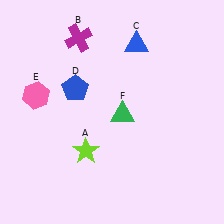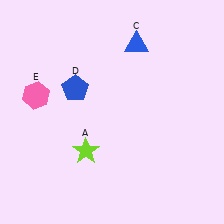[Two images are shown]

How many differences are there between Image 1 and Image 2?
There are 2 differences between the two images.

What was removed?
The magenta cross (B), the green triangle (F) were removed in Image 2.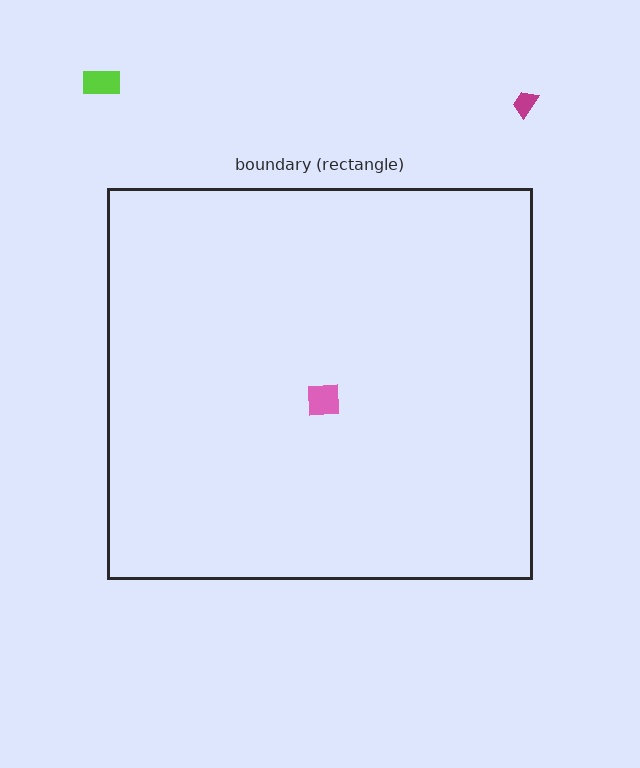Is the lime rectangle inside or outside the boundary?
Outside.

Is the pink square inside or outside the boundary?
Inside.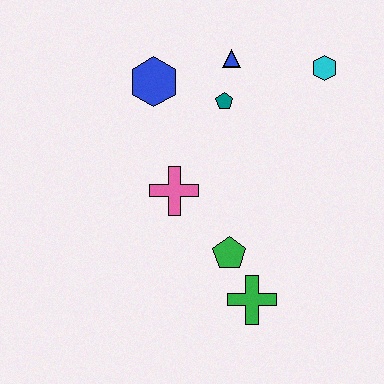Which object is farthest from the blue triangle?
The green cross is farthest from the blue triangle.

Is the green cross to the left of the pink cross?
No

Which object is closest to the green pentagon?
The green cross is closest to the green pentagon.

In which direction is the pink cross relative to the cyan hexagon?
The pink cross is to the left of the cyan hexagon.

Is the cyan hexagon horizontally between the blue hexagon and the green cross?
No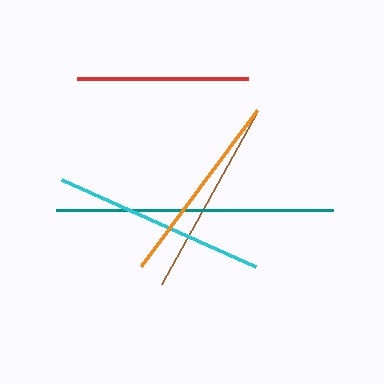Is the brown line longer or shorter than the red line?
The brown line is longer than the red line.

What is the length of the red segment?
The red segment is approximately 171 pixels long.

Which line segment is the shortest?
The red line is the shortest at approximately 171 pixels.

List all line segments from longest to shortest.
From longest to shortest: teal, cyan, brown, orange, red.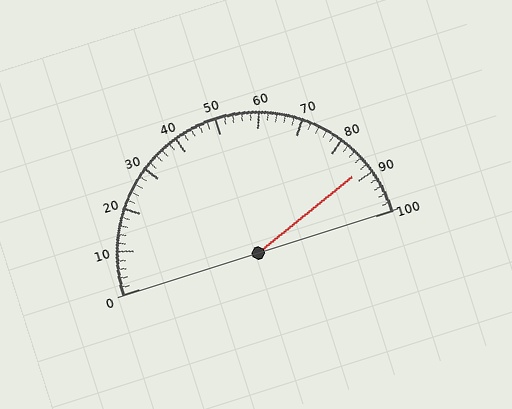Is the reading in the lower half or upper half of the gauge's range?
The reading is in the upper half of the range (0 to 100).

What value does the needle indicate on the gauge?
The needle indicates approximately 88.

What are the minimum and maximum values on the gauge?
The gauge ranges from 0 to 100.